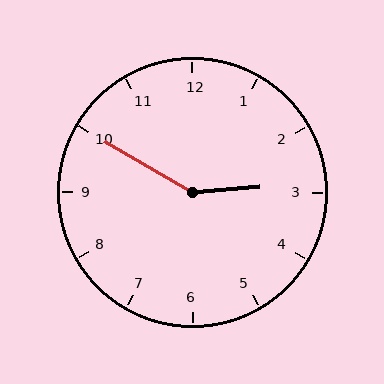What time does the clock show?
2:50.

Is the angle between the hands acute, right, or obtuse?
It is obtuse.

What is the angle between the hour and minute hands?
Approximately 145 degrees.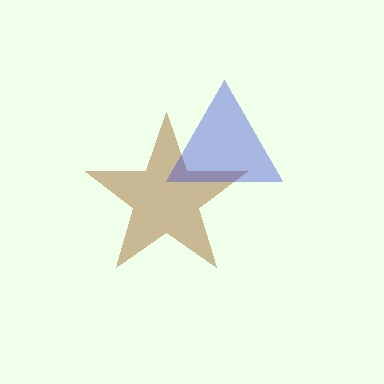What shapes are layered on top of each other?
The layered shapes are: a brown star, a blue triangle.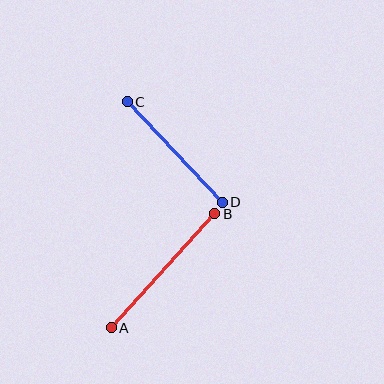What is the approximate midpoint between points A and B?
The midpoint is at approximately (163, 271) pixels.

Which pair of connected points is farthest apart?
Points A and B are farthest apart.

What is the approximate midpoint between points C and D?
The midpoint is at approximately (175, 152) pixels.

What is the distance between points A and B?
The distance is approximately 154 pixels.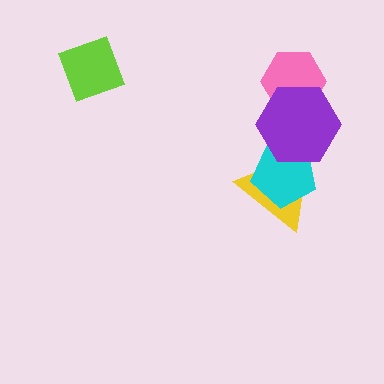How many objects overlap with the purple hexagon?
3 objects overlap with the purple hexagon.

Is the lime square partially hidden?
No, no other shape covers it.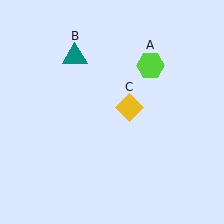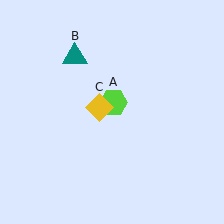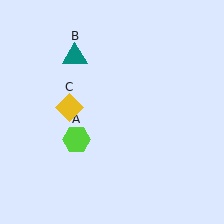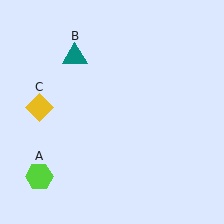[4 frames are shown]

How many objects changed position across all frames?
2 objects changed position: lime hexagon (object A), yellow diamond (object C).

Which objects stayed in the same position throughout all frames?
Teal triangle (object B) remained stationary.